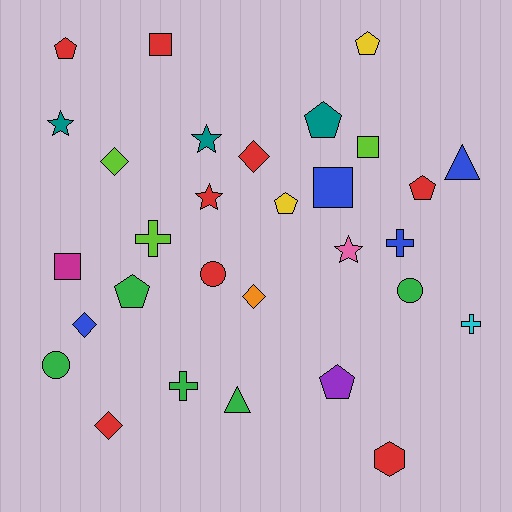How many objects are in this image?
There are 30 objects.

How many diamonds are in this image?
There are 5 diamonds.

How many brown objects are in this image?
There are no brown objects.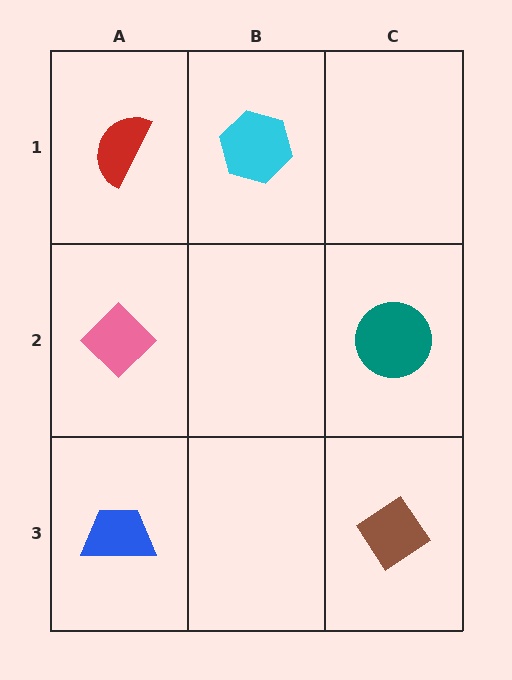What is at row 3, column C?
A brown diamond.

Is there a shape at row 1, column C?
No, that cell is empty.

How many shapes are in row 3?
2 shapes.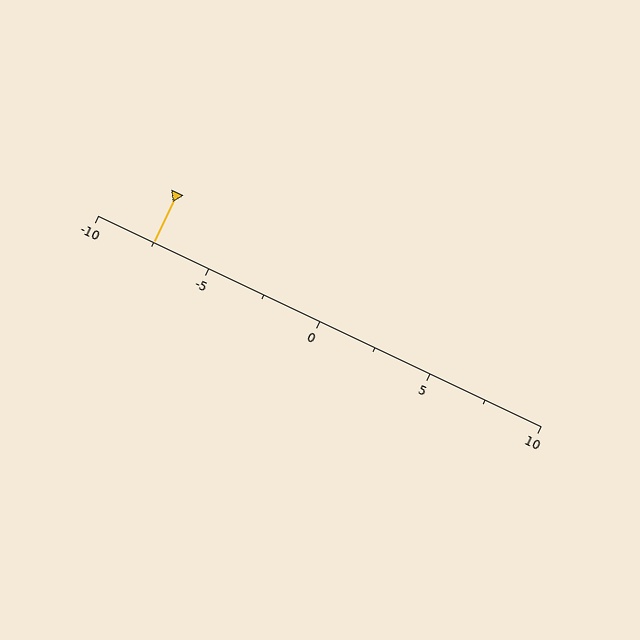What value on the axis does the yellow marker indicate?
The marker indicates approximately -7.5.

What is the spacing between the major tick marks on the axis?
The major ticks are spaced 5 apart.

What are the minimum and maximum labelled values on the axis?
The axis runs from -10 to 10.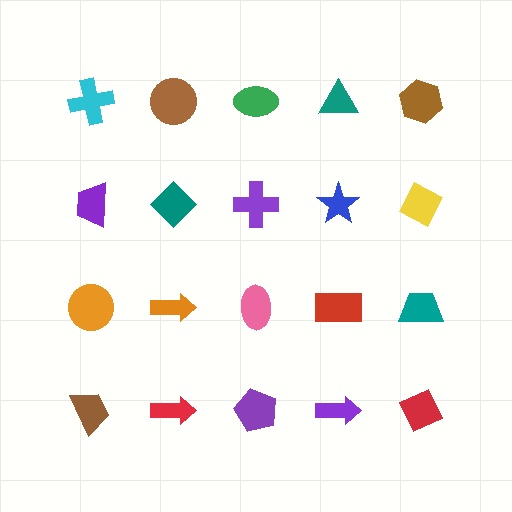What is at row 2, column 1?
A purple trapezoid.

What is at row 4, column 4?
A purple arrow.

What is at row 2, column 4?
A blue star.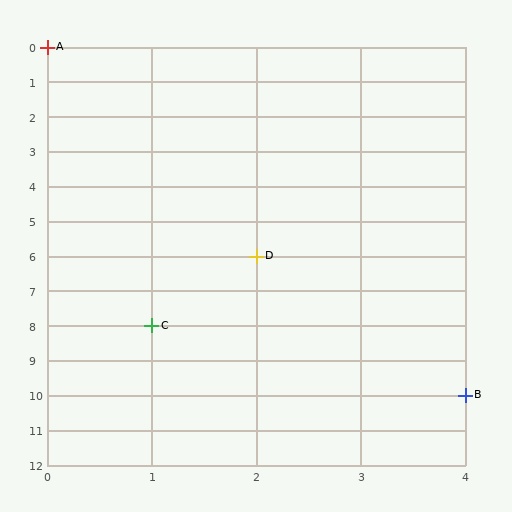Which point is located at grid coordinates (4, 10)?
Point B is at (4, 10).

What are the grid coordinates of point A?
Point A is at grid coordinates (0, 0).